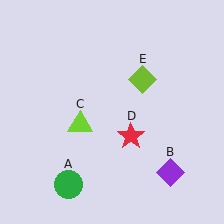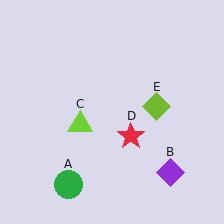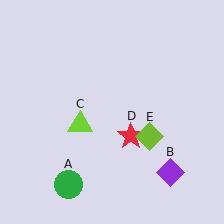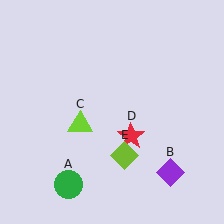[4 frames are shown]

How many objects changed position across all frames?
1 object changed position: lime diamond (object E).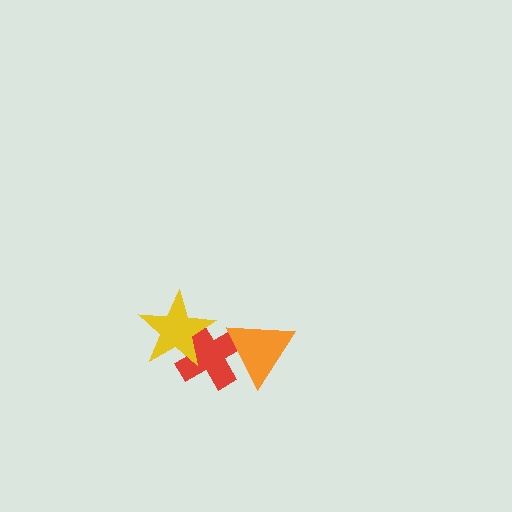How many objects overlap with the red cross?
2 objects overlap with the red cross.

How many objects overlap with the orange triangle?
1 object overlaps with the orange triangle.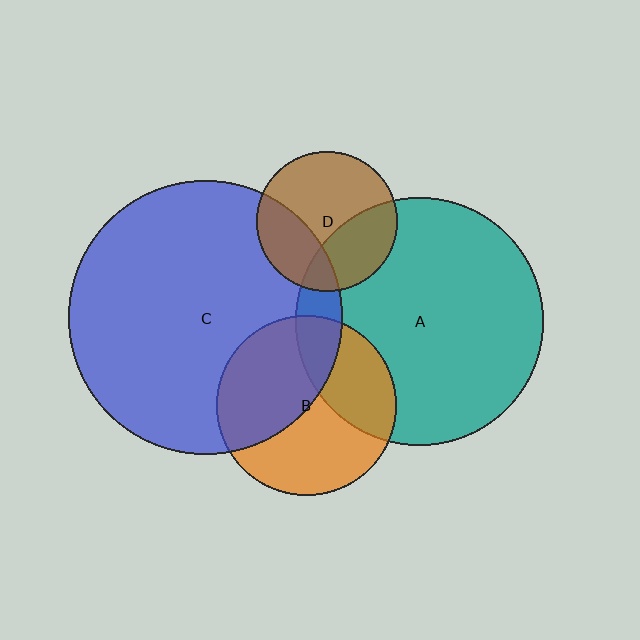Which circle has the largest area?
Circle C (blue).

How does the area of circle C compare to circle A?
Approximately 1.2 times.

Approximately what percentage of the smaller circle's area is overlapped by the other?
Approximately 10%.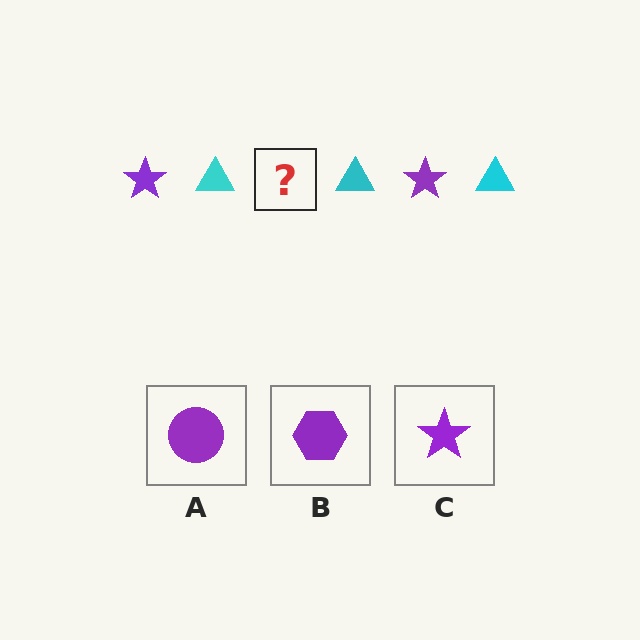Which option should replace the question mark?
Option C.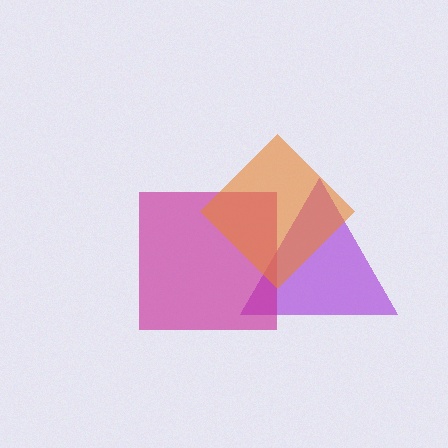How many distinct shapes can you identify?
There are 3 distinct shapes: a purple triangle, a magenta square, an orange diamond.